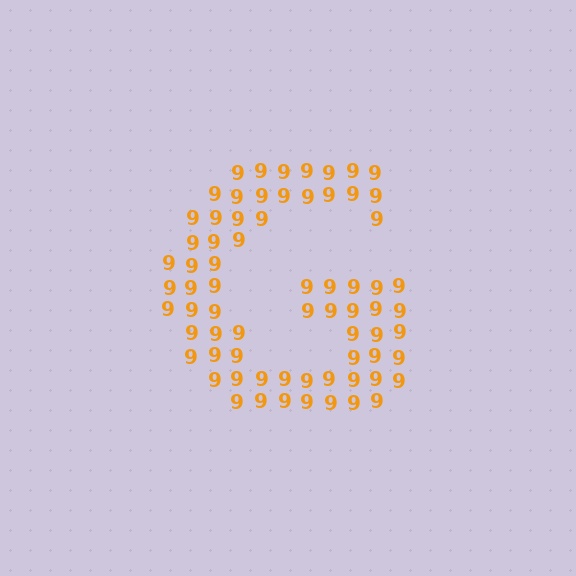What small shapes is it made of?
It is made of small digit 9's.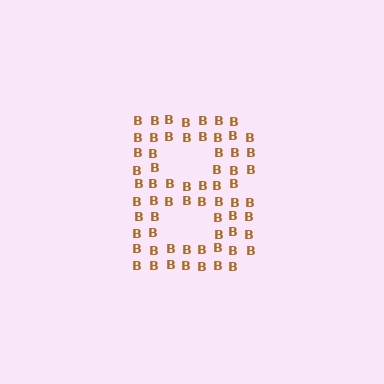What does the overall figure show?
The overall figure shows the letter B.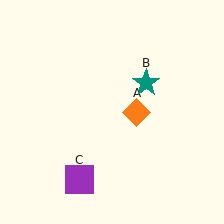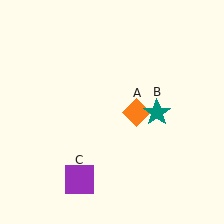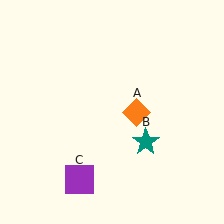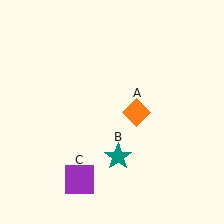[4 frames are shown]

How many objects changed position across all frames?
1 object changed position: teal star (object B).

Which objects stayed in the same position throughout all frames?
Orange diamond (object A) and purple square (object C) remained stationary.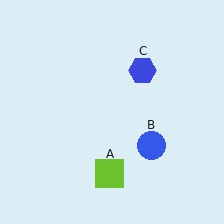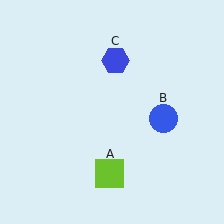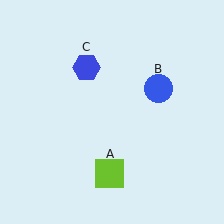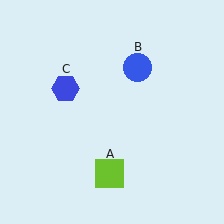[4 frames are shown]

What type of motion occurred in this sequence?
The blue circle (object B), blue hexagon (object C) rotated counterclockwise around the center of the scene.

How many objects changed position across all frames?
2 objects changed position: blue circle (object B), blue hexagon (object C).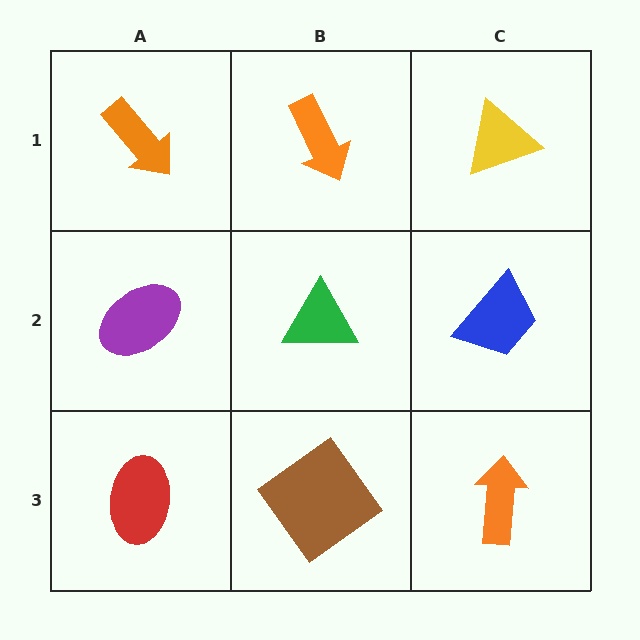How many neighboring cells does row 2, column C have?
3.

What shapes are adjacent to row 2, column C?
A yellow triangle (row 1, column C), an orange arrow (row 3, column C), a green triangle (row 2, column B).